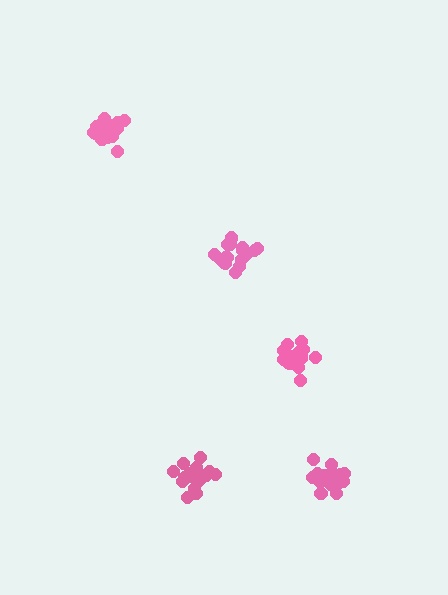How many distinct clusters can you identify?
There are 5 distinct clusters.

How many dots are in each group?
Group 1: 19 dots, Group 2: 20 dots, Group 3: 20 dots, Group 4: 20 dots, Group 5: 18 dots (97 total).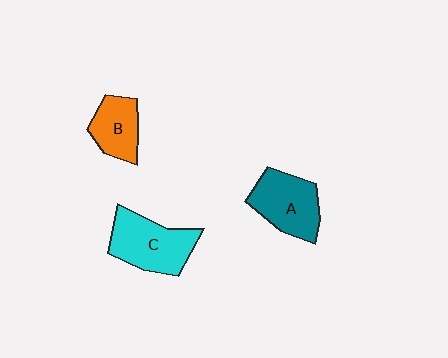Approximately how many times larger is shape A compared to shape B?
Approximately 1.4 times.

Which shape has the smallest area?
Shape B (orange).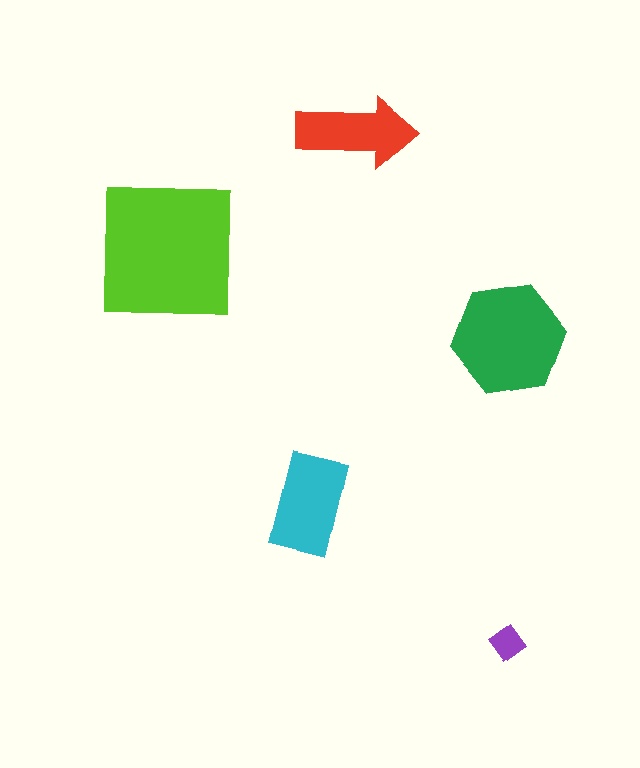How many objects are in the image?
There are 5 objects in the image.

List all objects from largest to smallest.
The lime square, the green hexagon, the cyan rectangle, the red arrow, the purple diamond.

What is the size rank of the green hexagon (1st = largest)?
2nd.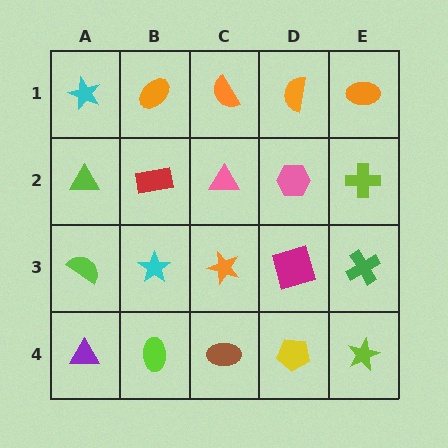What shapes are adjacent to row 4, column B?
A cyan star (row 3, column B), a purple triangle (row 4, column A), a brown ellipse (row 4, column C).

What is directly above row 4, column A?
A lime semicircle.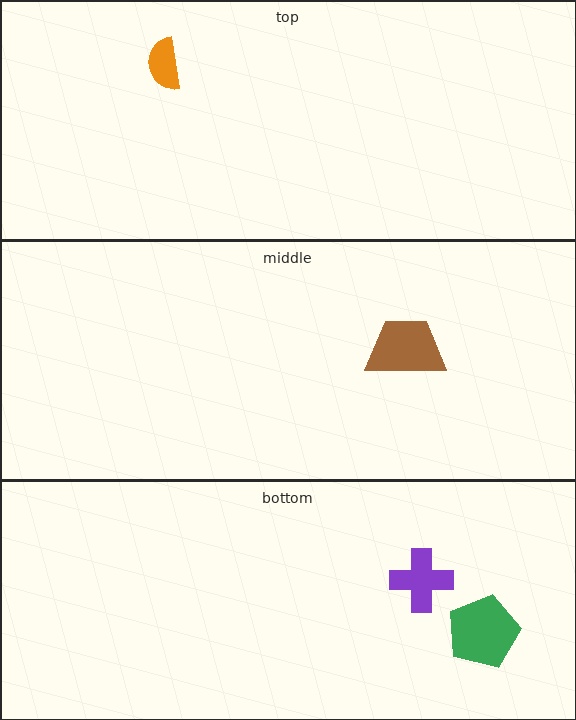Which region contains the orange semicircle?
The top region.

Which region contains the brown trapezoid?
The middle region.